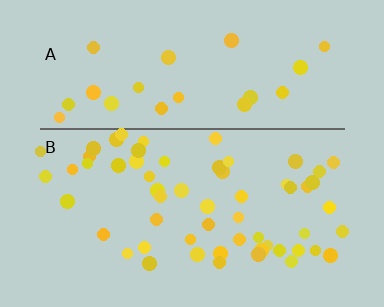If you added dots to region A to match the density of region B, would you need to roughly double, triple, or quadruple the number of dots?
Approximately double.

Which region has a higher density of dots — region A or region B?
B (the bottom).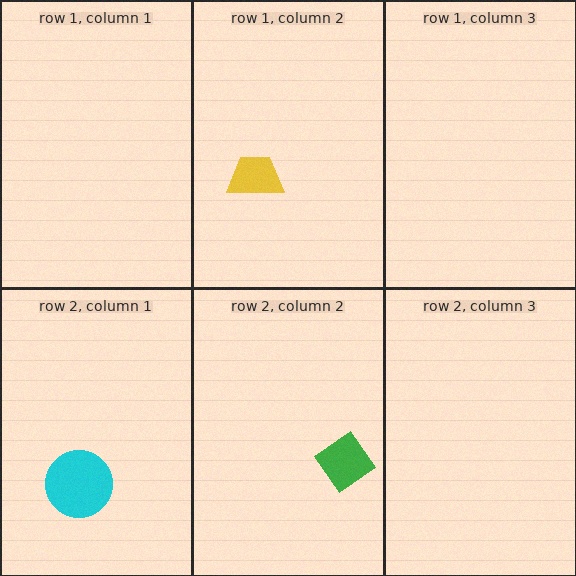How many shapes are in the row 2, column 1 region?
1.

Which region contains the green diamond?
The row 2, column 2 region.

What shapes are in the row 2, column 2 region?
The green diamond.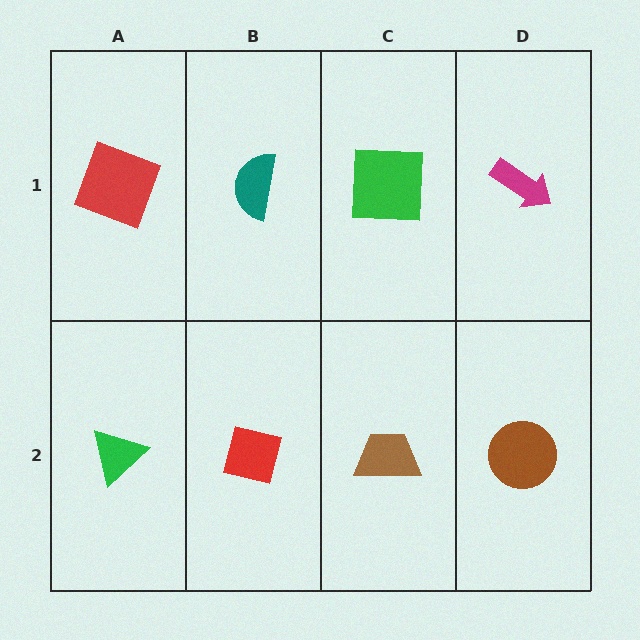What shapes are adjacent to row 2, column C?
A green square (row 1, column C), a red square (row 2, column B), a brown circle (row 2, column D).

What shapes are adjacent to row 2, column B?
A teal semicircle (row 1, column B), a green triangle (row 2, column A), a brown trapezoid (row 2, column C).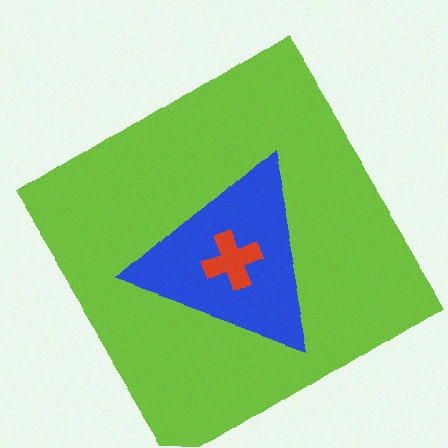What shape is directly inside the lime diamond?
The blue triangle.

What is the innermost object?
The red cross.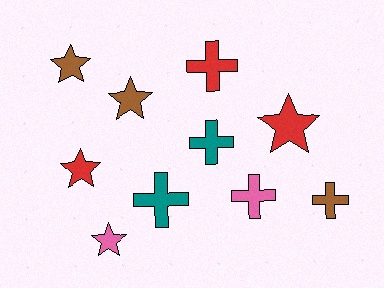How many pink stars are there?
There is 1 pink star.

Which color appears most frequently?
Red, with 3 objects.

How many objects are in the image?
There are 10 objects.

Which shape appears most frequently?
Star, with 5 objects.